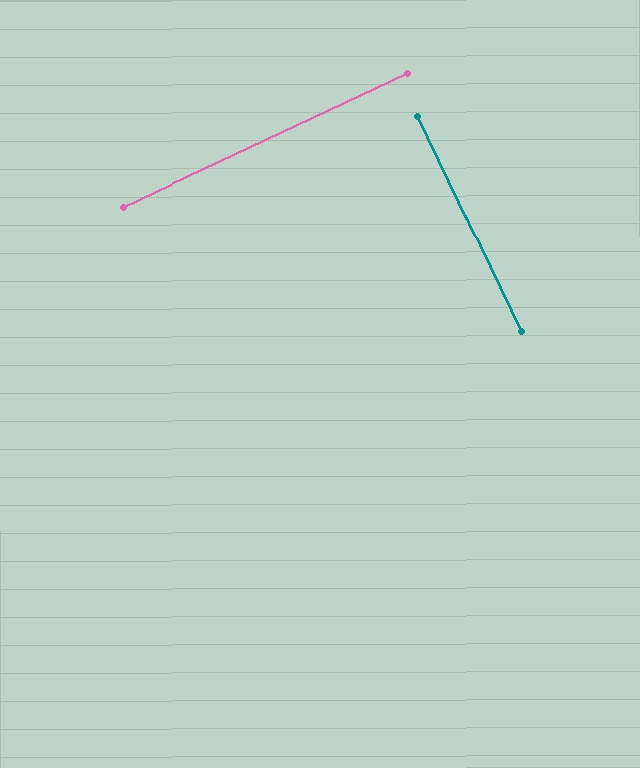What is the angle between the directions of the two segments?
Approximately 90 degrees.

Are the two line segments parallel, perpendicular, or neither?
Perpendicular — they meet at approximately 90°.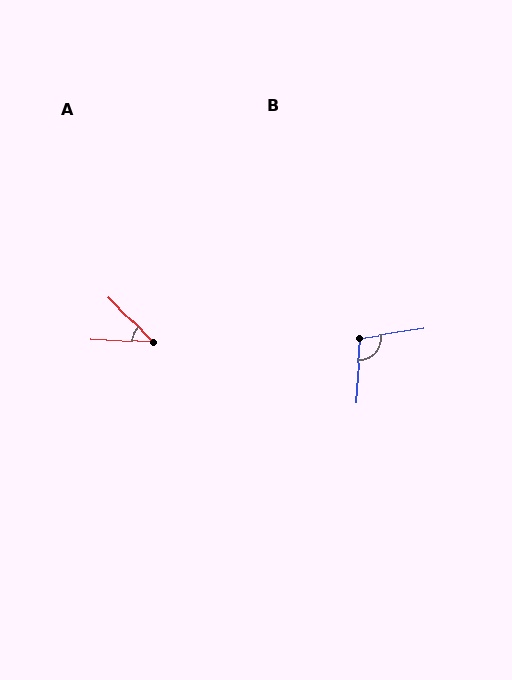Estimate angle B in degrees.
Approximately 102 degrees.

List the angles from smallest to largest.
A (43°), B (102°).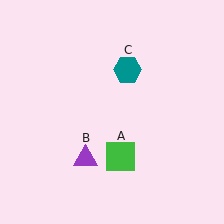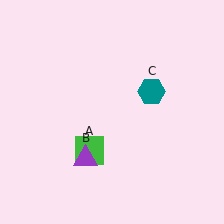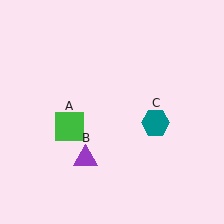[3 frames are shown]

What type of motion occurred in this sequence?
The green square (object A), teal hexagon (object C) rotated clockwise around the center of the scene.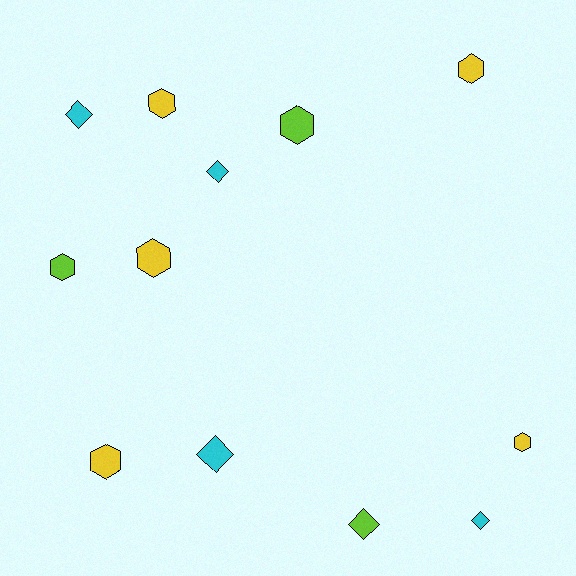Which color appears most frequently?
Yellow, with 5 objects.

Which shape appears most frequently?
Hexagon, with 7 objects.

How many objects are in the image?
There are 12 objects.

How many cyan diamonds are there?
There are 4 cyan diamonds.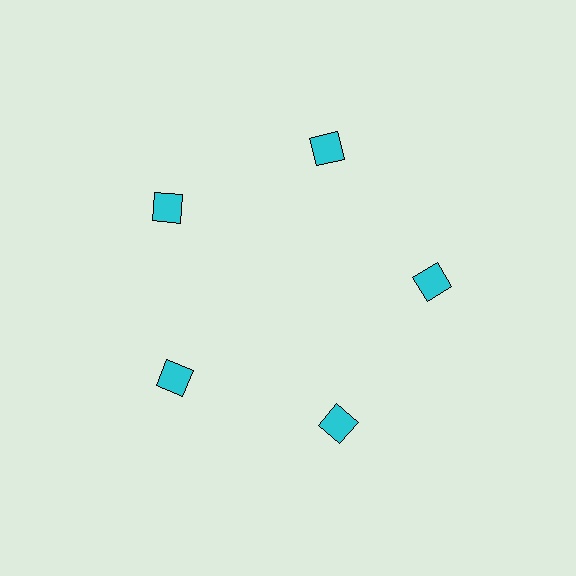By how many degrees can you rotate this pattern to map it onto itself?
The pattern maps onto itself every 72 degrees of rotation.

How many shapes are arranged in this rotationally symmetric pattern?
There are 5 shapes, arranged in 5 groups of 1.